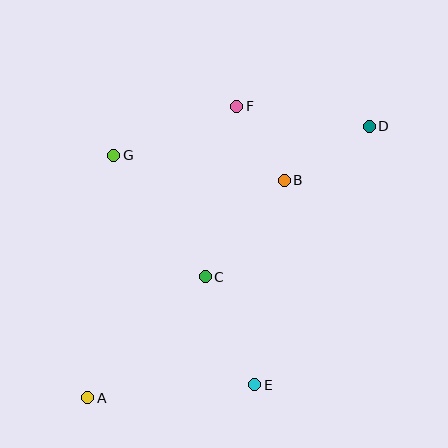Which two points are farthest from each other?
Points A and D are farthest from each other.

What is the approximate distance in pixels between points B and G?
The distance between B and G is approximately 172 pixels.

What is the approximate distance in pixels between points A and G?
The distance between A and G is approximately 244 pixels.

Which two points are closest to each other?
Points B and F are closest to each other.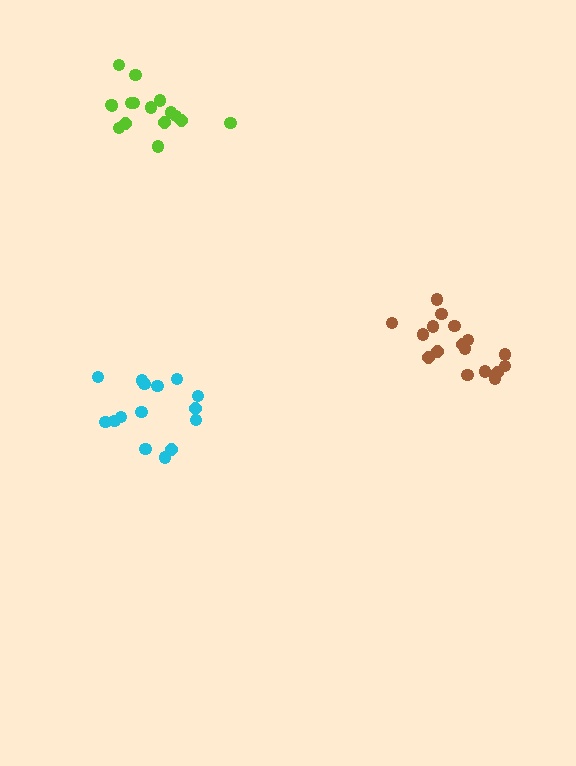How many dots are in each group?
Group 1: 16 dots, Group 2: 15 dots, Group 3: 17 dots (48 total).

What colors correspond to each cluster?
The clusters are colored: lime, cyan, brown.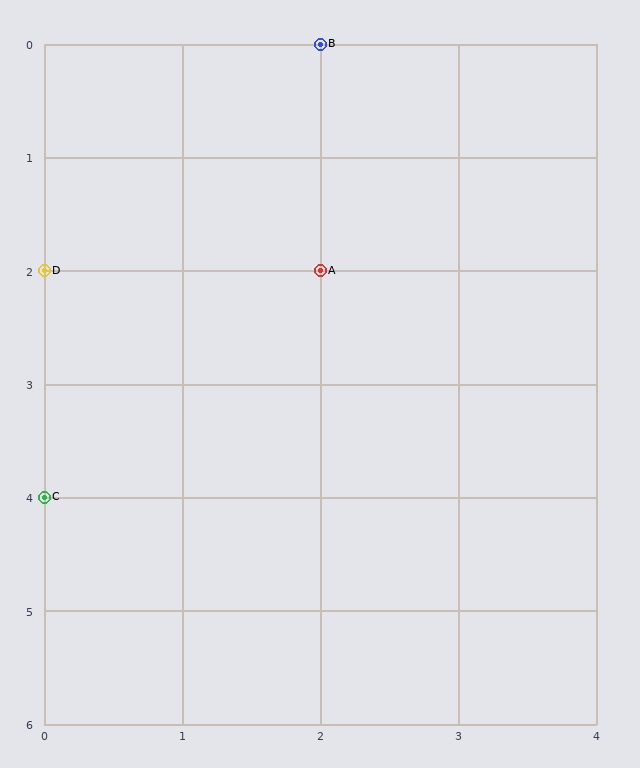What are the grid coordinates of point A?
Point A is at grid coordinates (2, 2).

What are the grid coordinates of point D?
Point D is at grid coordinates (0, 2).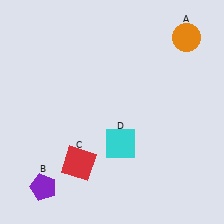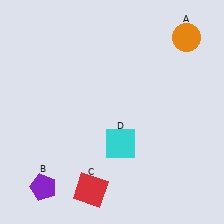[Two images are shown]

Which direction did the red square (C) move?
The red square (C) moved down.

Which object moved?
The red square (C) moved down.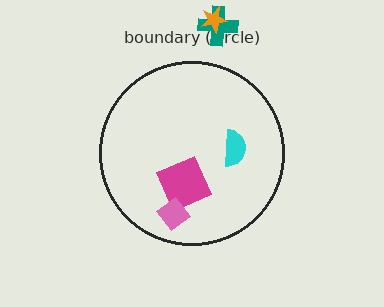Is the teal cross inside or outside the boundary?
Outside.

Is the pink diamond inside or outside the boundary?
Inside.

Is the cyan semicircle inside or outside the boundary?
Inside.